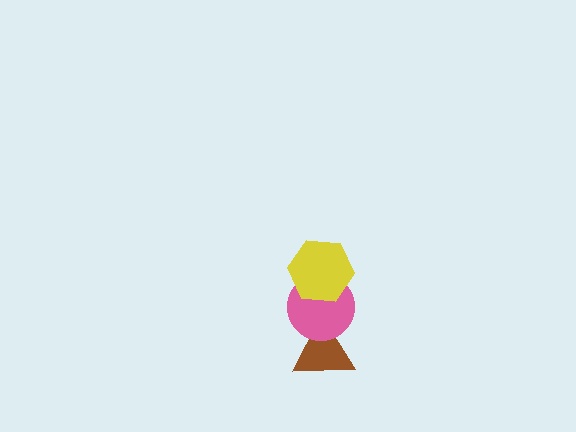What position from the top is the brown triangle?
The brown triangle is 3rd from the top.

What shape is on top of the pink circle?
The yellow hexagon is on top of the pink circle.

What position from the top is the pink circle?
The pink circle is 2nd from the top.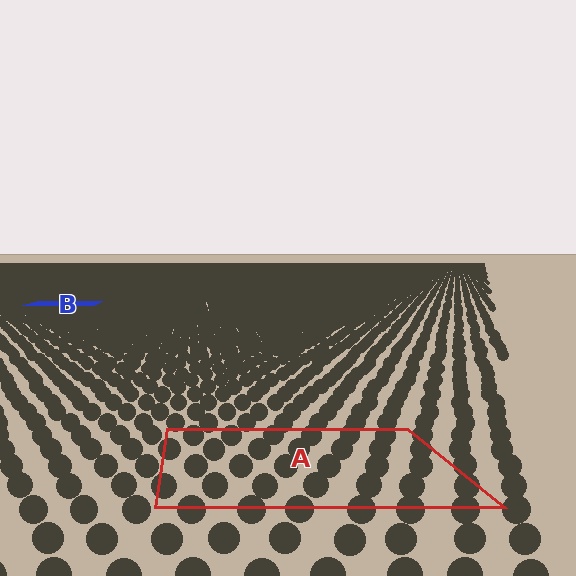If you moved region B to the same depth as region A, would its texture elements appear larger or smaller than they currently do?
They would appear larger. At a closer depth, the same texture elements are projected at a bigger on-screen size.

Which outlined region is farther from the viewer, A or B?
Region B is farther from the viewer — the texture elements inside it appear smaller and more densely packed.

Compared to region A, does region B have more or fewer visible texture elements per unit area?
Region B has more texture elements per unit area — they are packed more densely because it is farther away.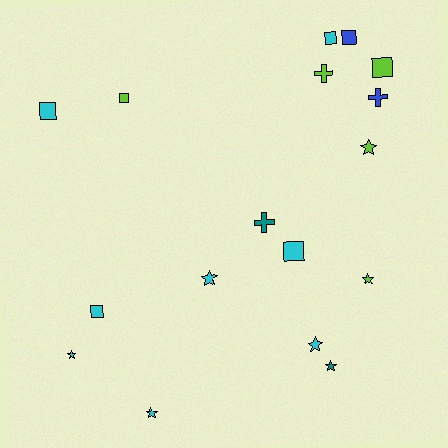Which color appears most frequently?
Cyan, with 8 objects.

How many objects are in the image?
There are 17 objects.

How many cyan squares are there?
There are 4 cyan squares.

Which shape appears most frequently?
Star, with 7 objects.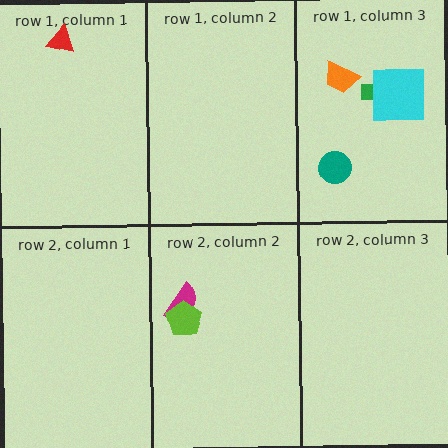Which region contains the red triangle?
The row 1, column 1 region.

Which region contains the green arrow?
The row 1, column 3 region.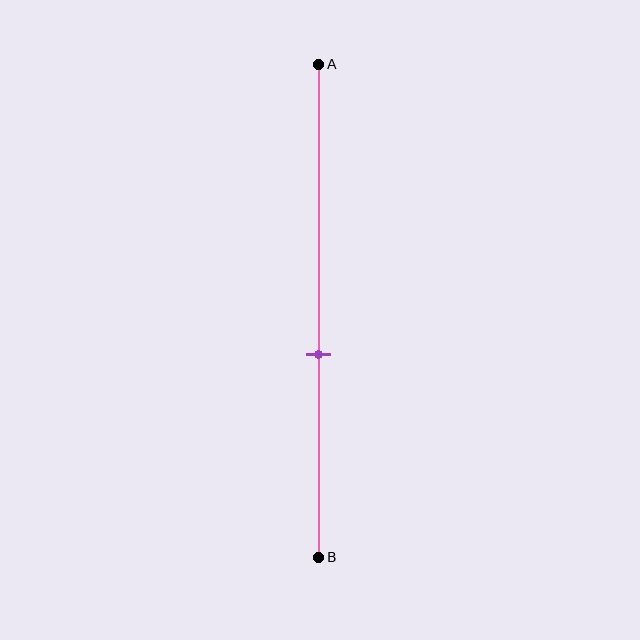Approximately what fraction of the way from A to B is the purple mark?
The purple mark is approximately 60% of the way from A to B.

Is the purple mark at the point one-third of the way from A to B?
No, the mark is at about 60% from A, not at the 33% one-third point.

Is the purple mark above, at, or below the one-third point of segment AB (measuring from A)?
The purple mark is below the one-third point of segment AB.